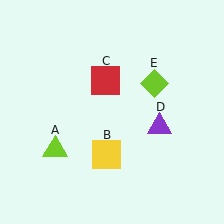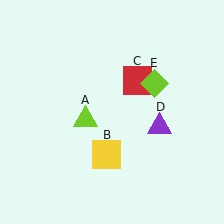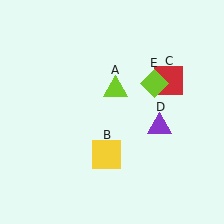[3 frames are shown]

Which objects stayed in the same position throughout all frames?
Yellow square (object B) and purple triangle (object D) and lime diamond (object E) remained stationary.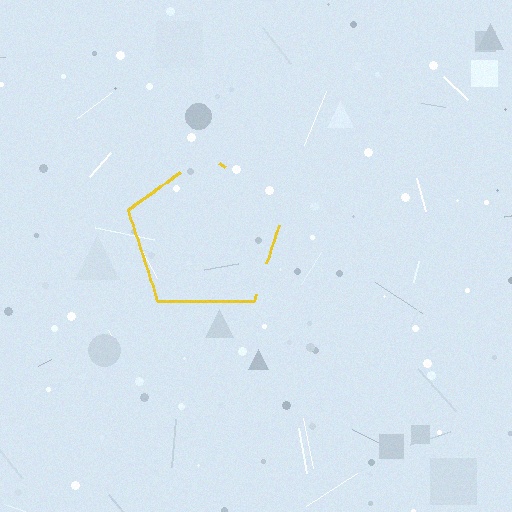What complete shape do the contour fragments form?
The contour fragments form a pentagon.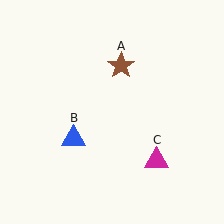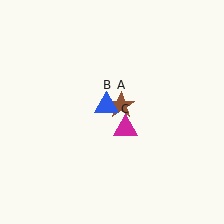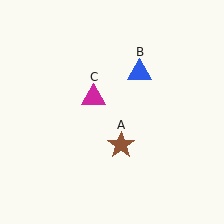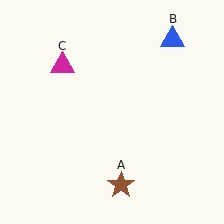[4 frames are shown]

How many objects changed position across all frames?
3 objects changed position: brown star (object A), blue triangle (object B), magenta triangle (object C).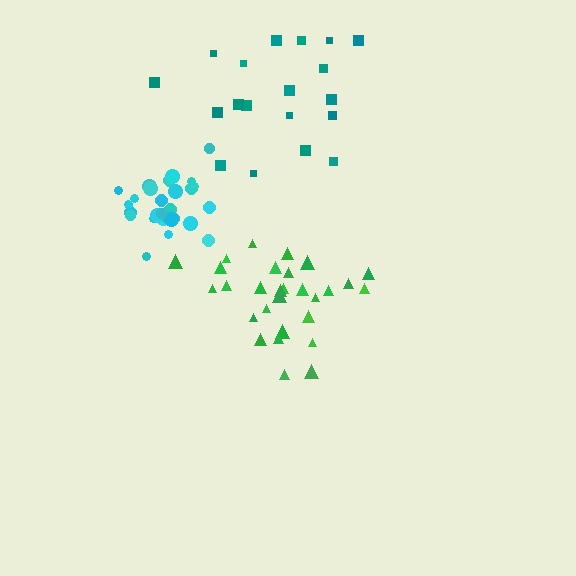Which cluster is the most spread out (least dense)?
Teal.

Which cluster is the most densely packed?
Cyan.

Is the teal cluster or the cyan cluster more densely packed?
Cyan.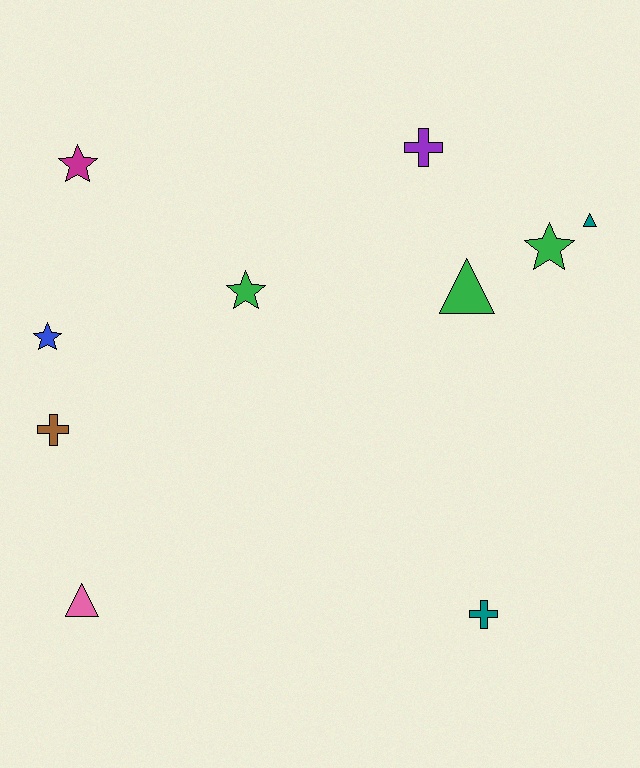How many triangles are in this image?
There are 3 triangles.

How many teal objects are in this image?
There are 2 teal objects.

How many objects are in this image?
There are 10 objects.